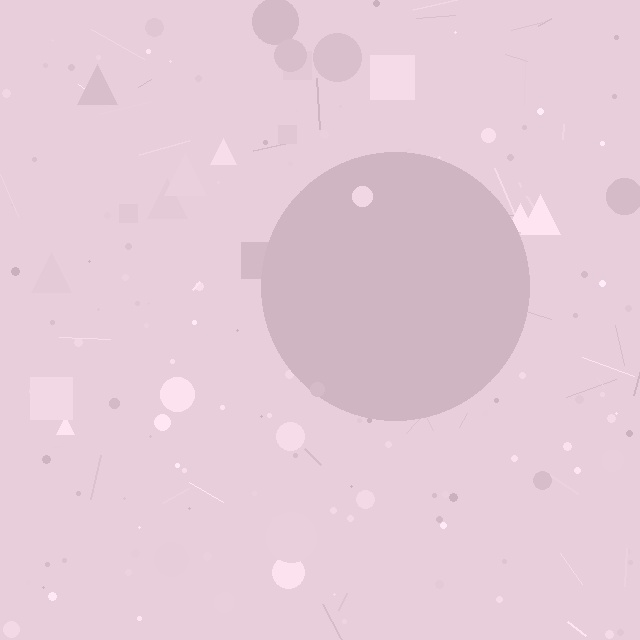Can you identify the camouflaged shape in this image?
The camouflaged shape is a circle.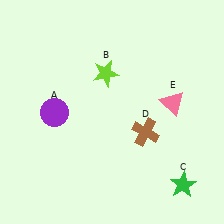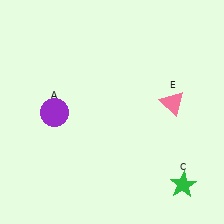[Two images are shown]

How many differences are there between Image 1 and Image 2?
There are 2 differences between the two images.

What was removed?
The brown cross (D), the lime star (B) were removed in Image 2.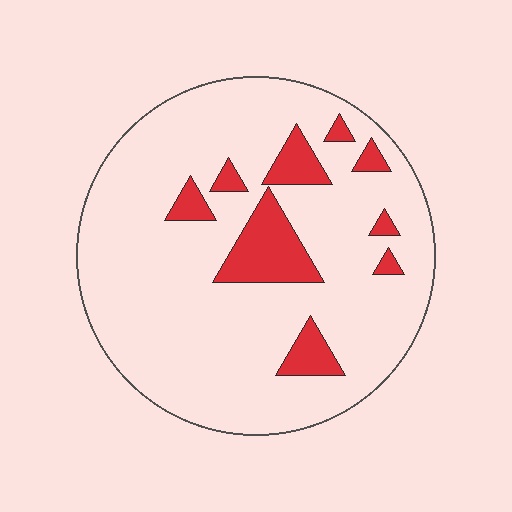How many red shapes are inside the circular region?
9.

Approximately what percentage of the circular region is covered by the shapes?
Approximately 15%.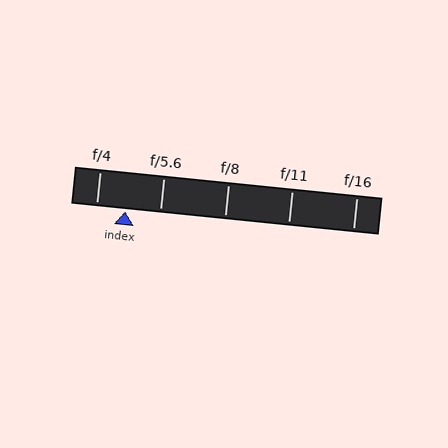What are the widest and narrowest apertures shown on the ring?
The widest aperture shown is f/4 and the narrowest is f/16.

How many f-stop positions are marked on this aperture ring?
There are 5 f-stop positions marked.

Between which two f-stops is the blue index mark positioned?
The index mark is between f/4 and f/5.6.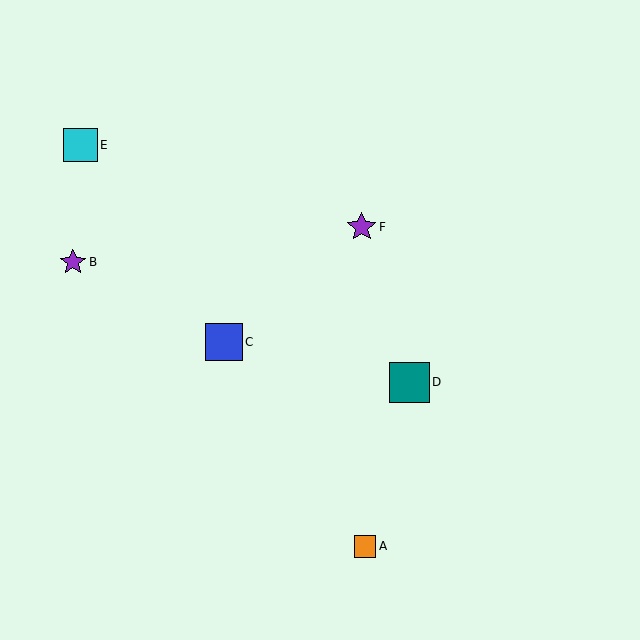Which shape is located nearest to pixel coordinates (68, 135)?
The cyan square (labeled E) at (81, 145) is nearest to that location.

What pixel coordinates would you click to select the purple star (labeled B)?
Click at (73, 262) to select the purple star B.